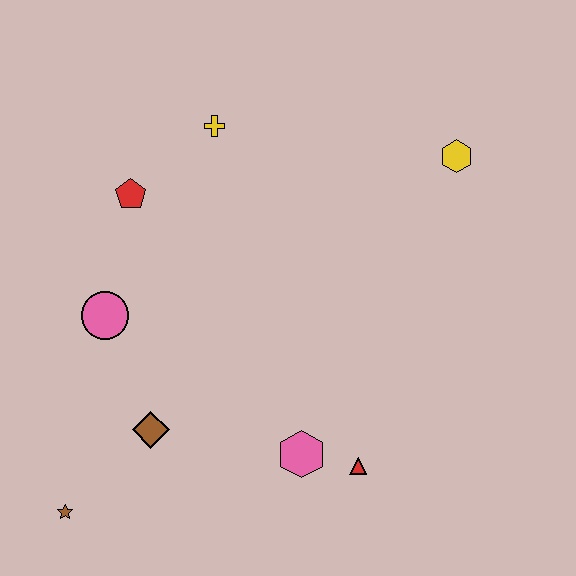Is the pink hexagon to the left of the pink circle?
No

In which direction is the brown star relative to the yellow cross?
The brown star is below the yellow cross.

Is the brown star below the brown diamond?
Yes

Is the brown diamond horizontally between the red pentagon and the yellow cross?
Yes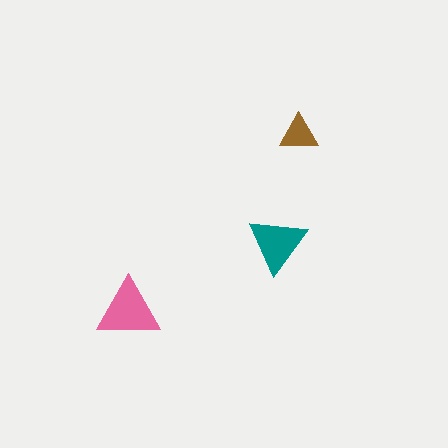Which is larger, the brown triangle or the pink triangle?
The pink one.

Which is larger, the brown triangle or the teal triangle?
The teal one.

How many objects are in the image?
There are 3 objects in the image.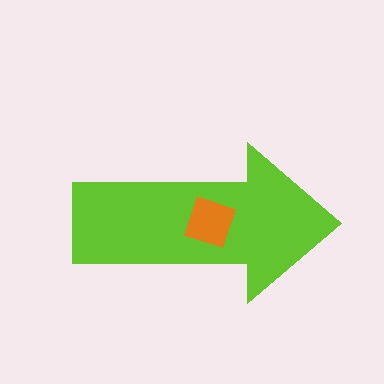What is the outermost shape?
The lime arrow.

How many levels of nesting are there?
2.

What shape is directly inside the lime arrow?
The orange diamond.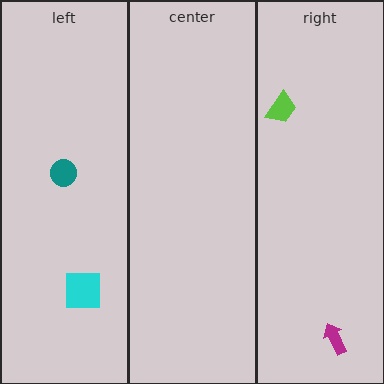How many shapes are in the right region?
2.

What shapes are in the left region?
The teal circle, the cyan square.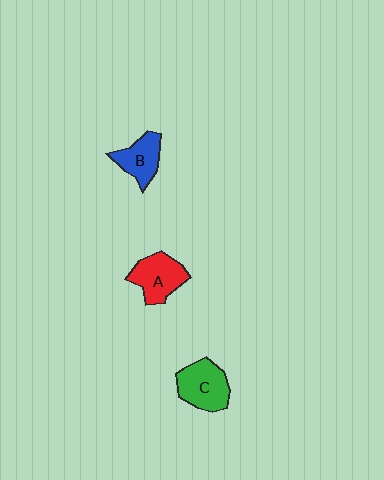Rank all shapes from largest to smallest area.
From largest to smallest: C (green), A (red), B (blue).